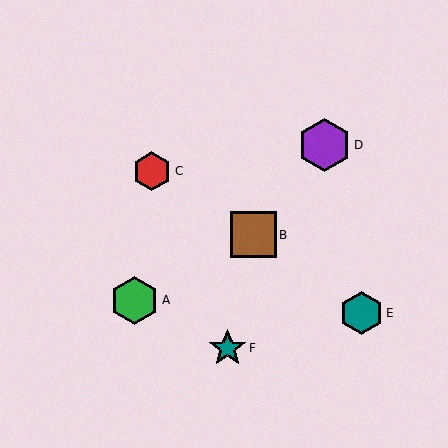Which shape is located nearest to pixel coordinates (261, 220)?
The brown square (labeled B) at (253, 235) is nearest to that location.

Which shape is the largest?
The purple hexagon (labeled D) is the largest.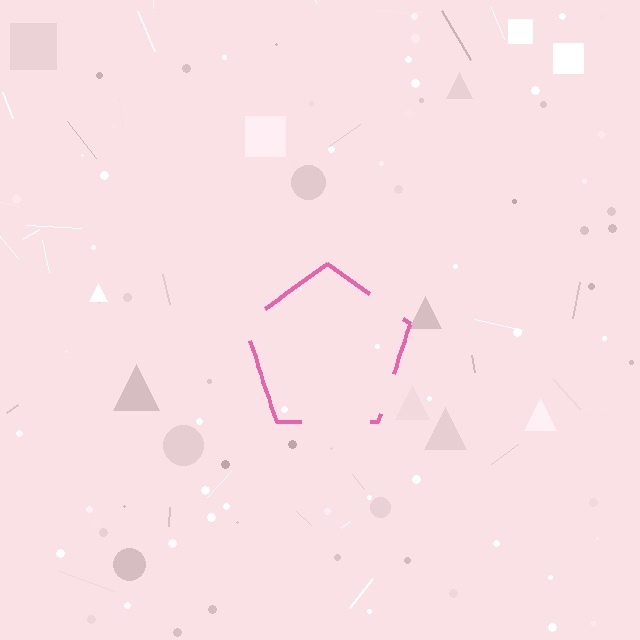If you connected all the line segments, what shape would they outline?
They would outline a pentagon.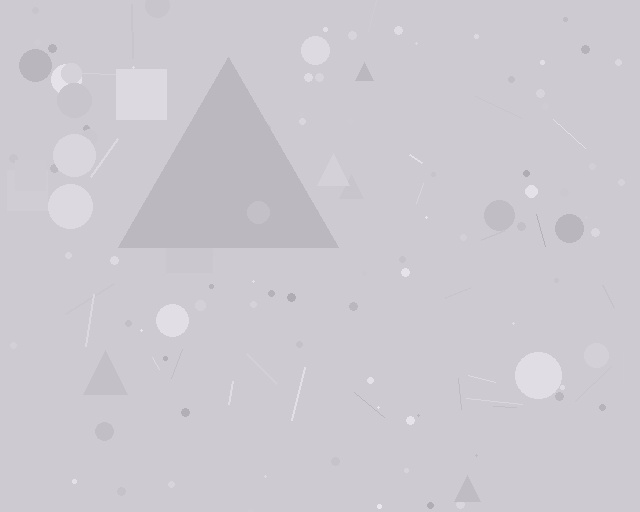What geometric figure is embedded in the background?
A triangle is embedded in the background.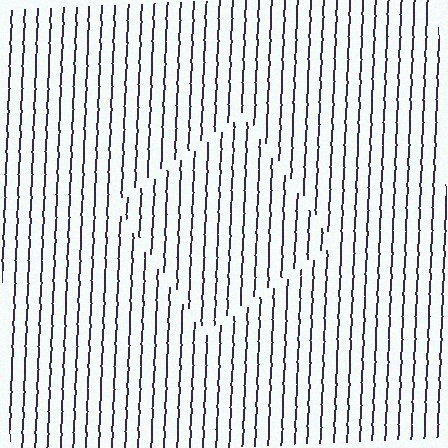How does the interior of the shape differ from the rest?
The interior of the shape contains the same grating, shifted by half a period — the contour is defined by the phase discontinuity where line-ends from the inner and outer gratings abut.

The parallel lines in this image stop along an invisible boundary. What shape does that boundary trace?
An illusory square. The interior of the shape contains the same grating, shifted by half a period — the contour is defined by the phase discontinuity where line-ends from the inner and outer gratings abut.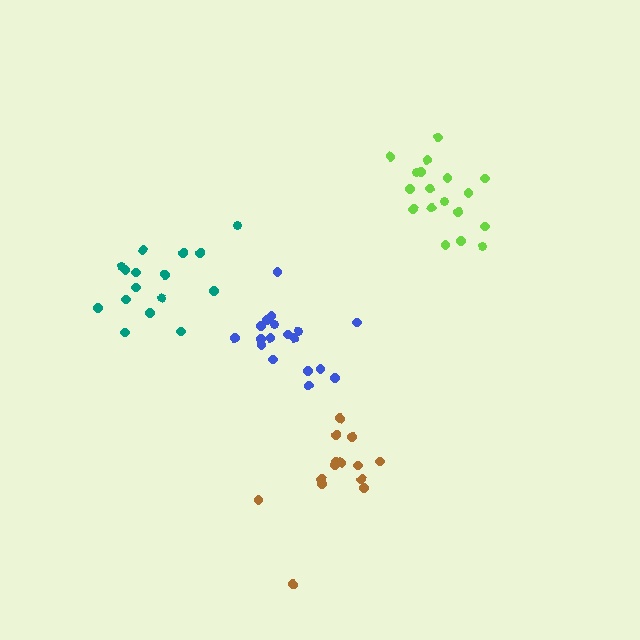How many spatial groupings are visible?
There are 4 spatial groupings.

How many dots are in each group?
Group 1: 16 dots, Group 2: 18 dots, Group 3: 18 dots, Group 4: 15 dots (67 total).